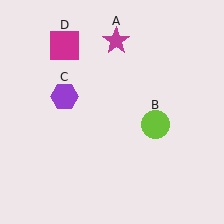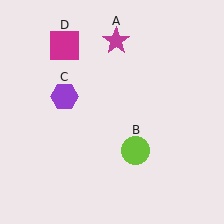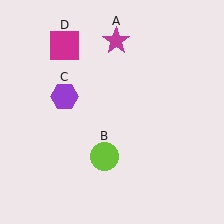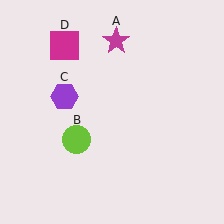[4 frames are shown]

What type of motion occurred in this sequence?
The lime circle (object B) rotated clockwise around the center of the scene.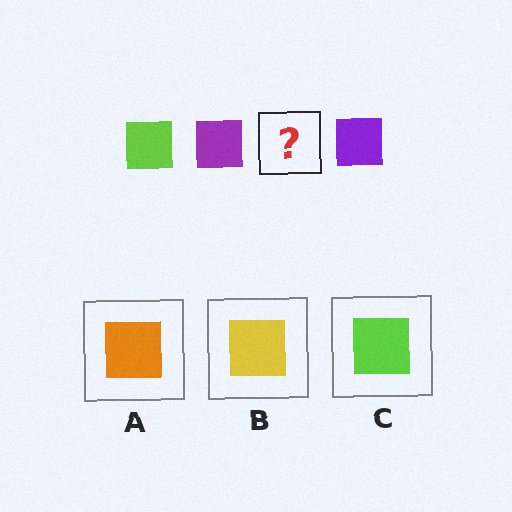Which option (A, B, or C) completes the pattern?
C.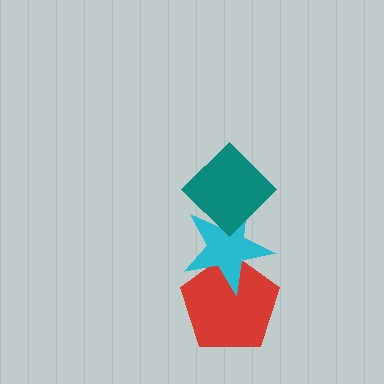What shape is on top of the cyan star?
The teal diamond is on top of the cyan star.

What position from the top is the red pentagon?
The red pentagon is 3rd from the top.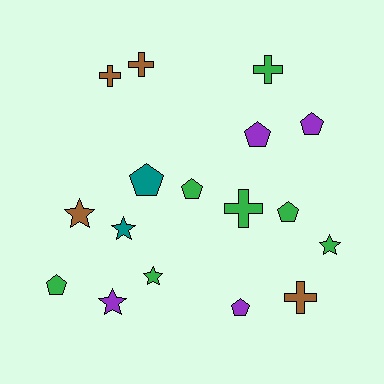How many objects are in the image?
There are 17 objects.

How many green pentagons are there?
There are 3 green pentagons.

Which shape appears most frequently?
Pentagon, with 7 objects.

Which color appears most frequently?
Green, with 7 objects.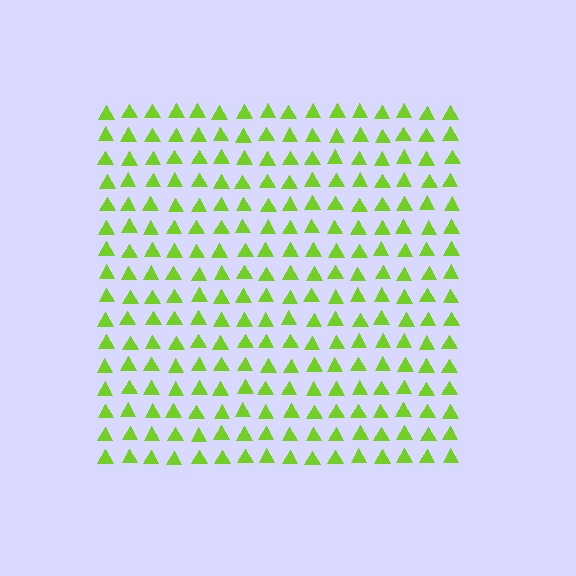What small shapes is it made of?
It is made of small triangles.